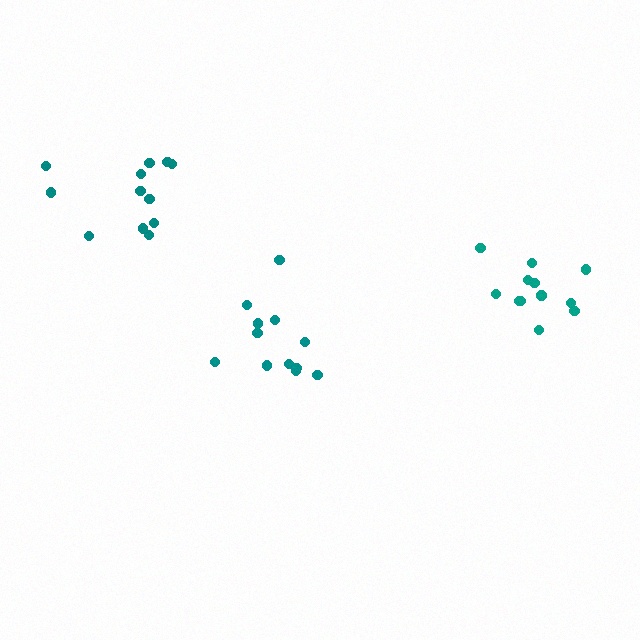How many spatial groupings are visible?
There are 3 spatial groupings.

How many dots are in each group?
Group 1: 12 dots, Group 2: 12 dots, Group 3: 12 dots (36 total).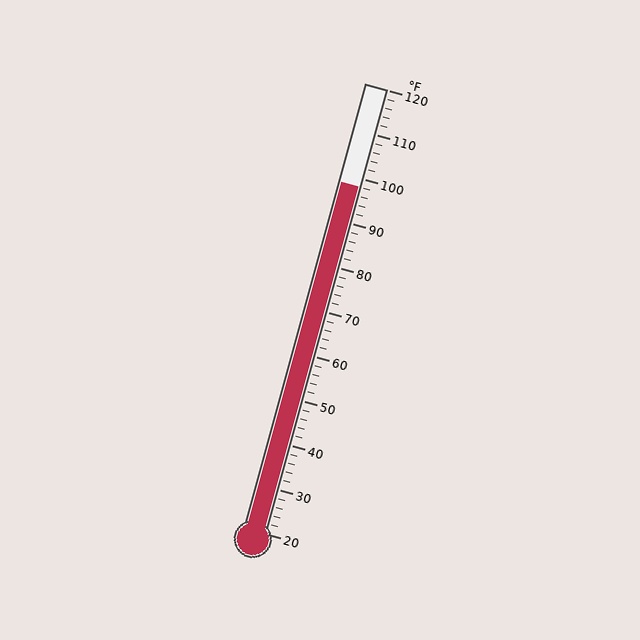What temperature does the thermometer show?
The thermometer shows approximately 98°F.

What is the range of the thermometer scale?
The thermometer scale ranges from 20°F to 120°F.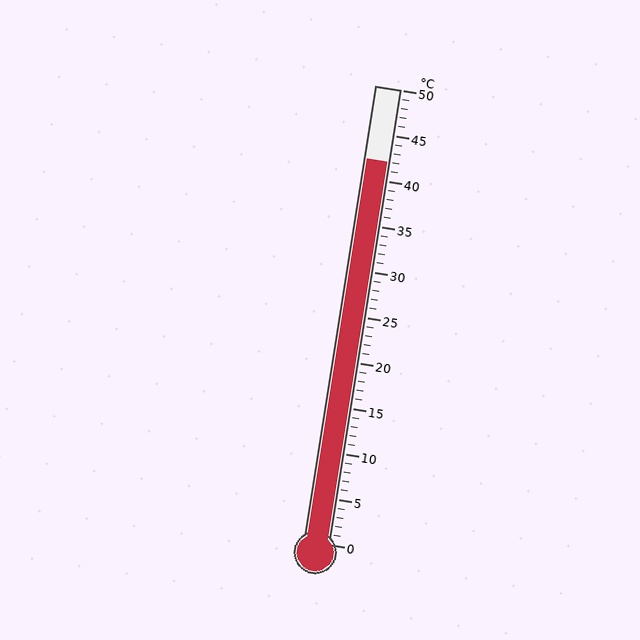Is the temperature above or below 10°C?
The temperature is above 10°C.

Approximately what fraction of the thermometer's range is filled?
The thermometer is filled to approximately 85% of its range.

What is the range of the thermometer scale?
The thermometer scale ranges from 0°C to 50°C.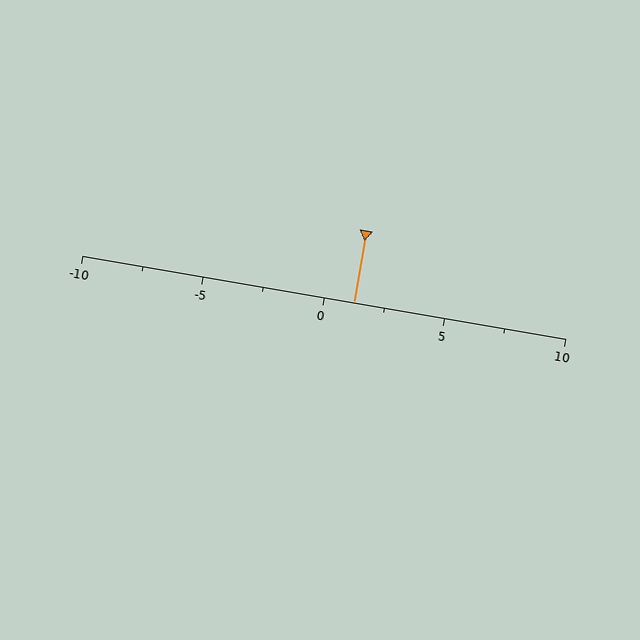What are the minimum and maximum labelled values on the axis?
The axis runs from -10 to 10.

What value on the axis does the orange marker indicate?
The marker indicates approximately 1.2.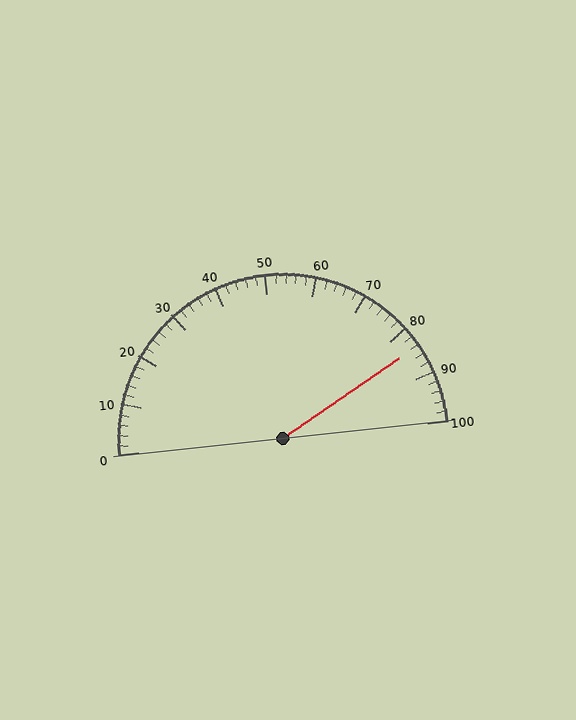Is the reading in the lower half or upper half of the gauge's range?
The reading is in the upper half of the range (0 to 100).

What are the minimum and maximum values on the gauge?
The gauge ranges from 0 to 100.